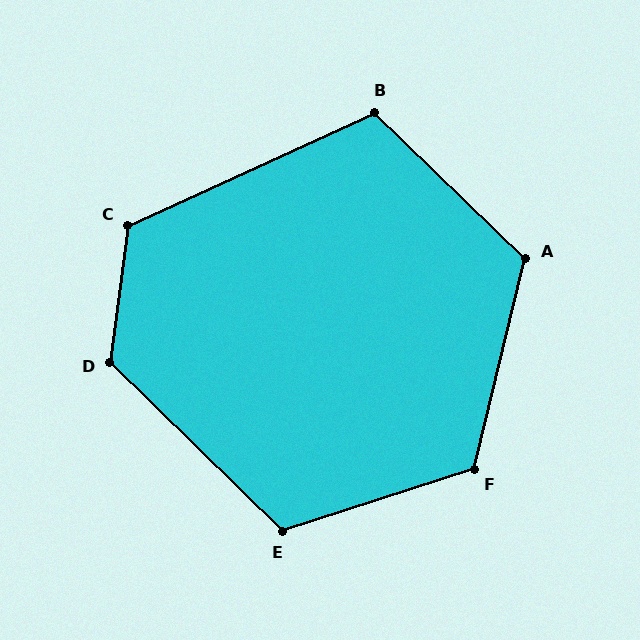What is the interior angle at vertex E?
Approximately 118 degrees (obtuse).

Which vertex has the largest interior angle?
D, at approximately 127 degrees.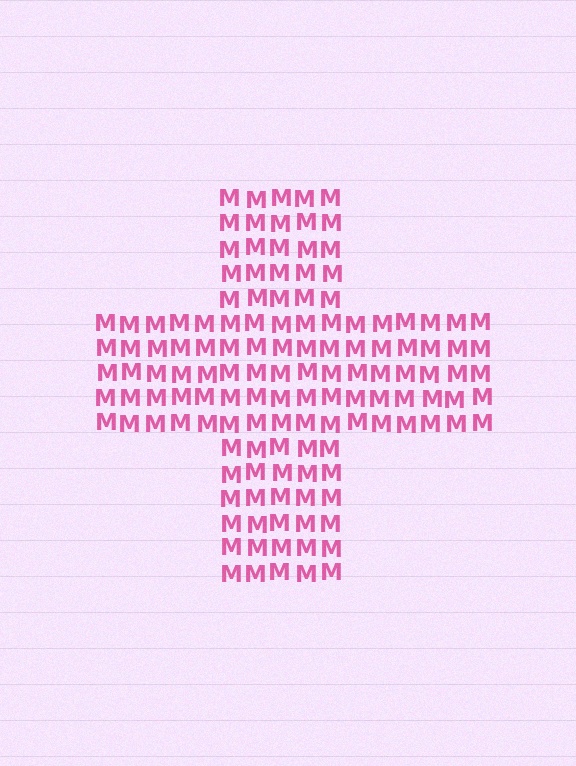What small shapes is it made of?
It is made of small letter M's.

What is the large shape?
The large shape is a cross.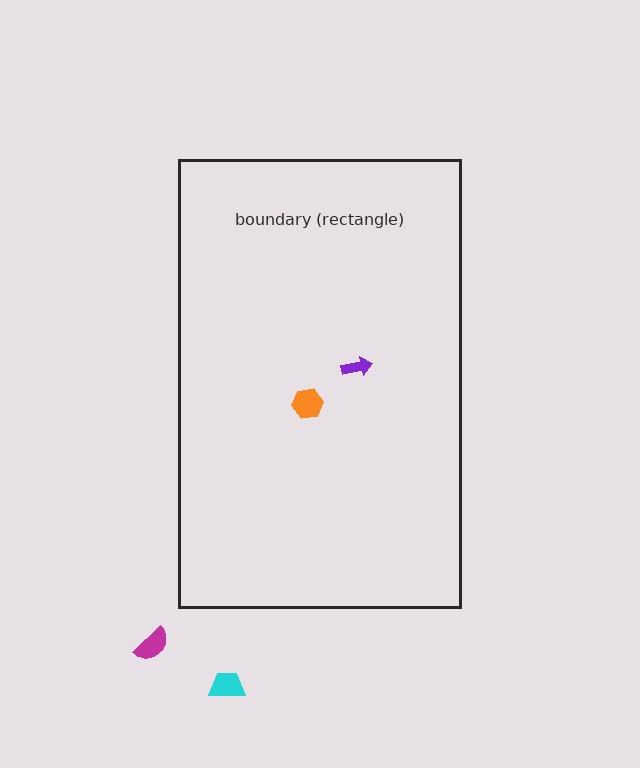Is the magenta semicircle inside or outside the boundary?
Outside.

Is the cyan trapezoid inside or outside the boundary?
Outside.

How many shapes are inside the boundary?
2 inside, 2 outside.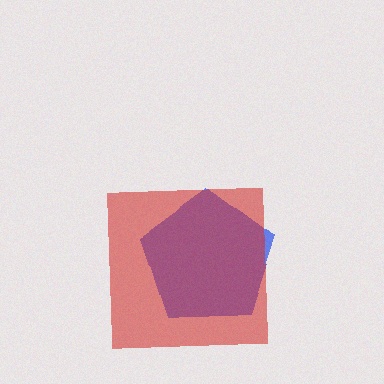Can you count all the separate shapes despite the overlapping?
Yes, there are 2 separate shapes.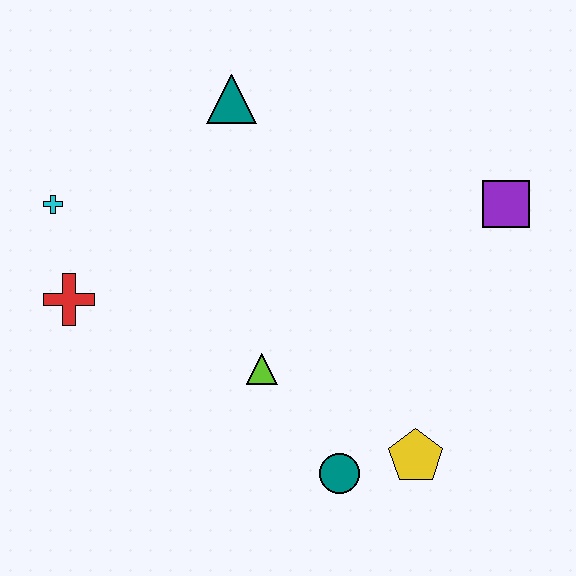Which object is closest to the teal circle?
The yellow pentagon is closest to the teal circle.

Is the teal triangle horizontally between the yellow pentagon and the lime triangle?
No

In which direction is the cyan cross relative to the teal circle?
The cyan cross is to the left of the teal circle.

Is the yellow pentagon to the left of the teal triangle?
No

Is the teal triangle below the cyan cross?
No